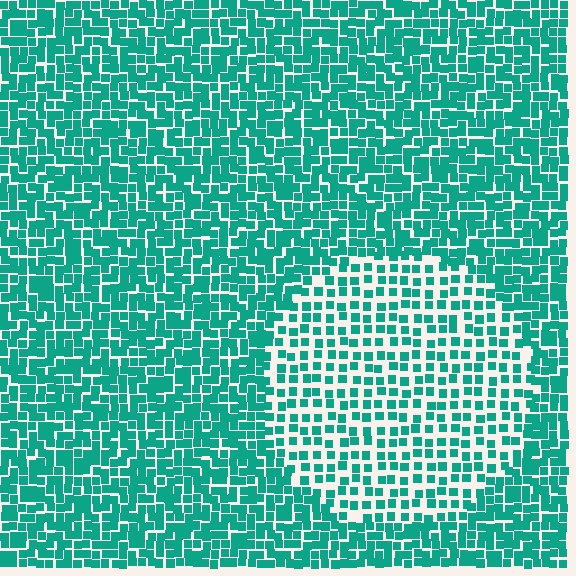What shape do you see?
I see a circle.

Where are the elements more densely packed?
The elements are more densely packed outside the circle boundary.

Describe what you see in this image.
The image contains small teal elements arranged at two different densities. A circle-shaped region is visible where the elements are less densely packed than the surrounding area.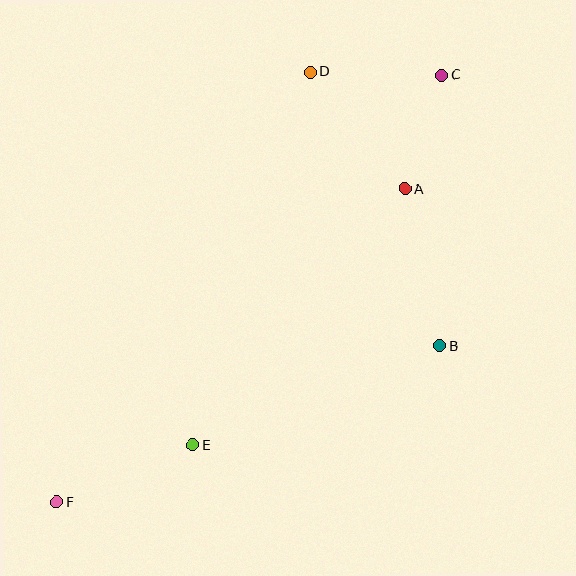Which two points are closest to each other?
Points A and C are closest to each other.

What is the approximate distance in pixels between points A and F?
The distance between A and F is approximately 468 pixels.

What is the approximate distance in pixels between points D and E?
The distance between D and E is approximately 391 pixels.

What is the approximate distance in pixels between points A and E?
The distance between A and E is approximately 332 pixels.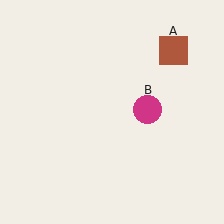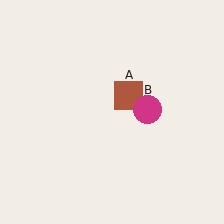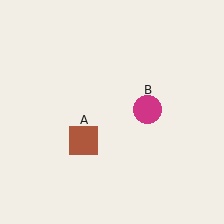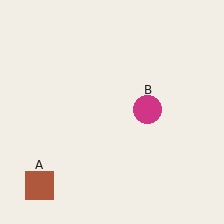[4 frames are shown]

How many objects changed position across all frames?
1 object changed position: brown square (object A).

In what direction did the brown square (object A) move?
The brown square (object A) moved down and to the left.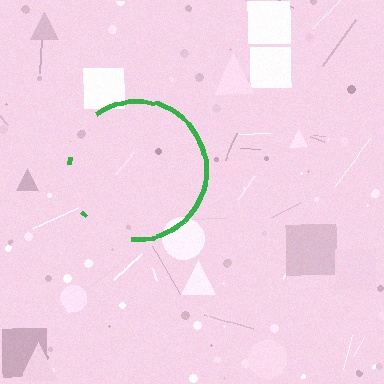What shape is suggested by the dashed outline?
The dashed outline suggests a circle.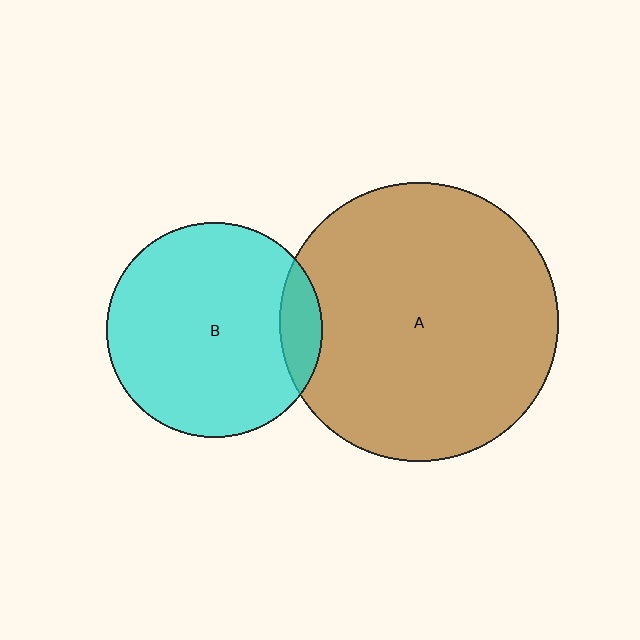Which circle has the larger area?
Circle A (brown).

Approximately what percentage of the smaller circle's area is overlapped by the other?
Approximately 10%.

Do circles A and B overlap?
Yes.